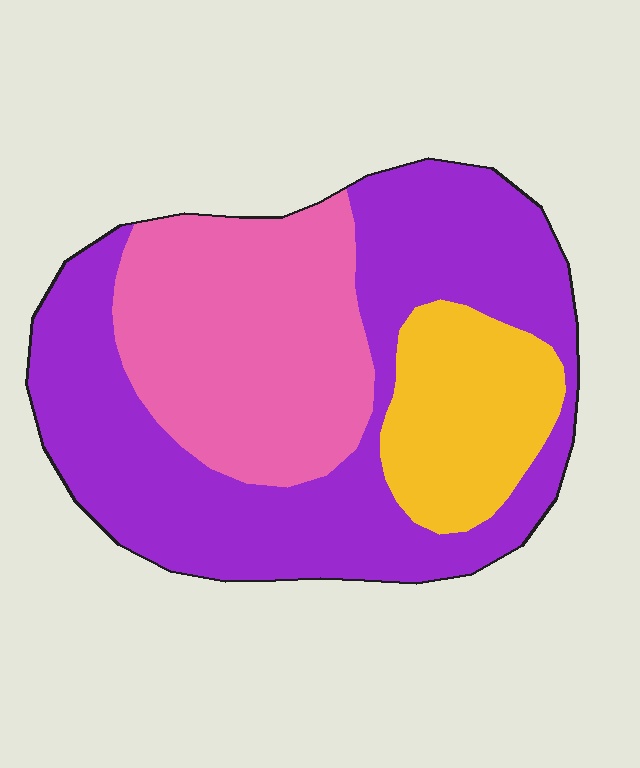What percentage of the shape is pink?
Pink covers roughly 30% of the shape.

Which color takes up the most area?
Purple, at roughly 50%.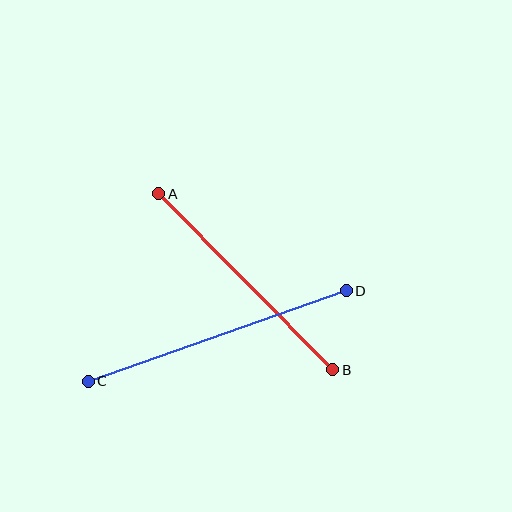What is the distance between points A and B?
The distance is approximately 248 pixels.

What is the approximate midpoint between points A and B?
The midpoint is at approximately (246, 282) pixels.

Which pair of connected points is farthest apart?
Points C and D are farthest apart.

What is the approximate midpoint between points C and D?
The midpoint is at approximately (217, 336) pixels.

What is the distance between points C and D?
The distance is approximately 273 pixels.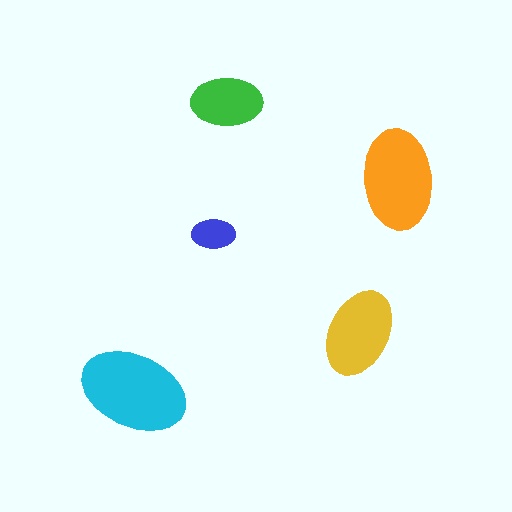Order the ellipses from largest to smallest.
the cyan one, the orange one, the yellow one, the green one, the blue one.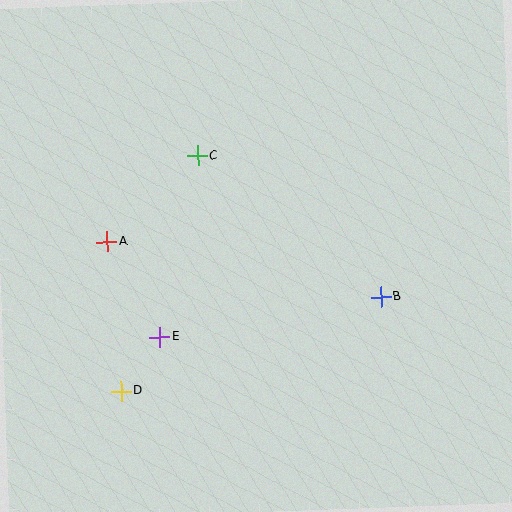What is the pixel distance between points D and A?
The distance between D and A is 150 pixels.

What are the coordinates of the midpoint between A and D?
The midpoint between A and D is at (114, 317).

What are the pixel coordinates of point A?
Point A is at (107, 242).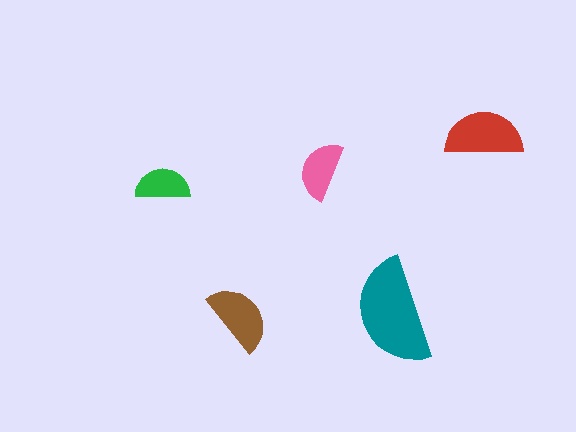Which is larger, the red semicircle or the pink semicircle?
The red one.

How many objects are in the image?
There are 5 objects in the image.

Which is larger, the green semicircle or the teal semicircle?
The teal one.